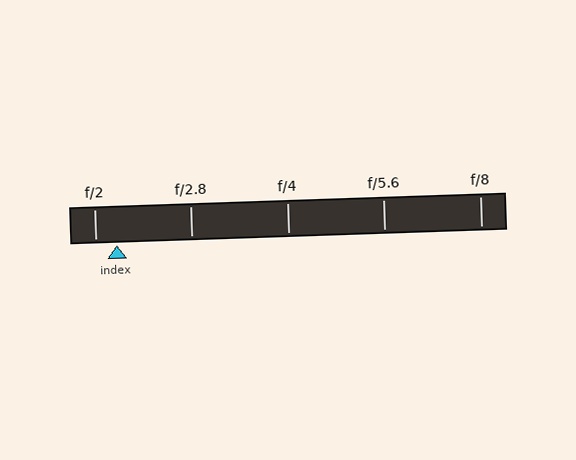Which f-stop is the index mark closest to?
The index mark is closest to f/2.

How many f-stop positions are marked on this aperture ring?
There are 5 f-stop positions marked.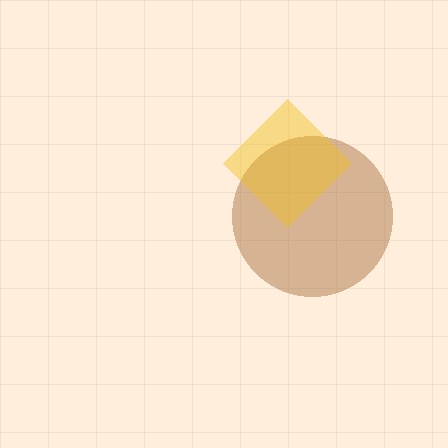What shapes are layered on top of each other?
The layered shapes are: a brown circle, a yellow diamond.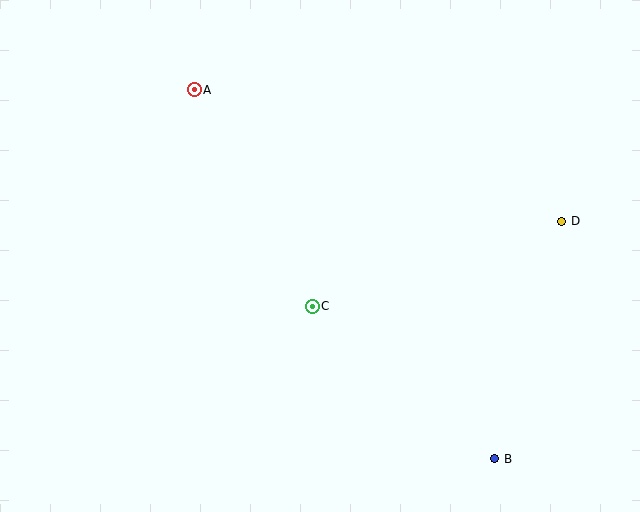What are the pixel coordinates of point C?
Point C is at (312, 306).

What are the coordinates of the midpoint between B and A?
The midpoint between B and A is at (345, 274).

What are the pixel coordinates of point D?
Point D is at (562, 221).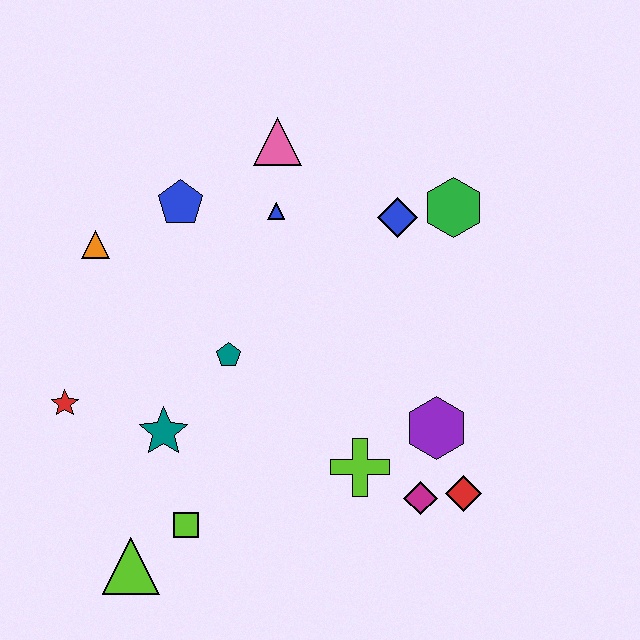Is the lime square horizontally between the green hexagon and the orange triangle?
Yes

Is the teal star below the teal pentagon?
Yes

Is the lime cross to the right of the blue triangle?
Yes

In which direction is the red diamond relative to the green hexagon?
The red diamond is below the green hexagon.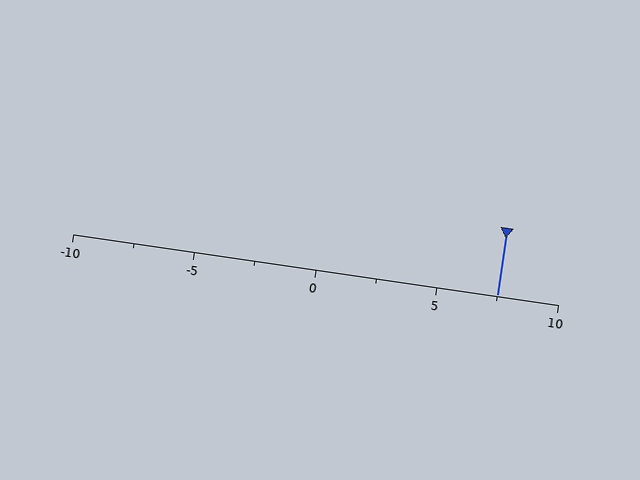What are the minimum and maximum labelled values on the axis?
The axis runs from -10 to 10.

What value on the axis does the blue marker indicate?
The marker indicates approximately 7.5.